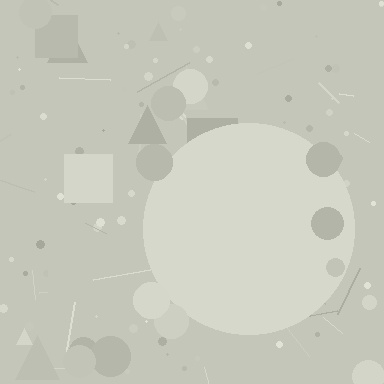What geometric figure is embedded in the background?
A circle is embedded in the background.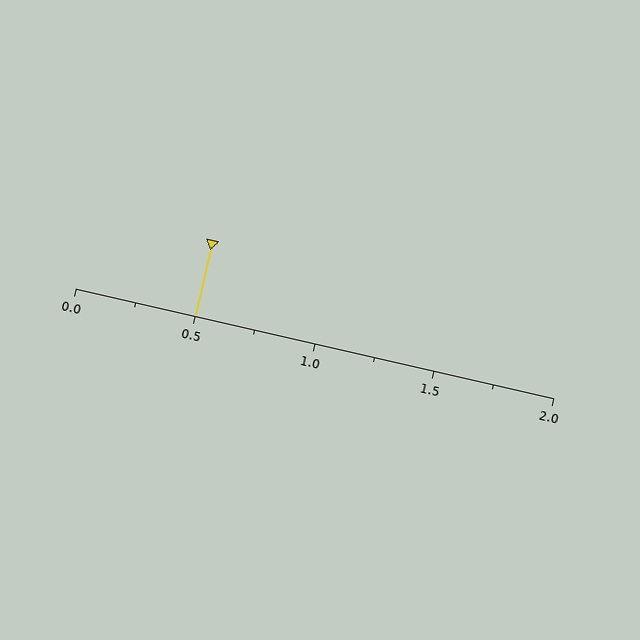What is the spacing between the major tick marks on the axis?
The major ticks are spaced 0.5 apart.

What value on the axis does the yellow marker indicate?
The marker indicates approximately 0.5.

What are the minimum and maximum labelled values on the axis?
The axis runs from 0.0 to 2.0.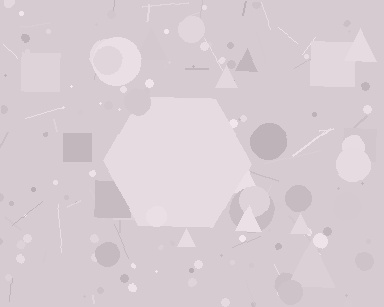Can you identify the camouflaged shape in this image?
The camouflaged shape is a hexagon.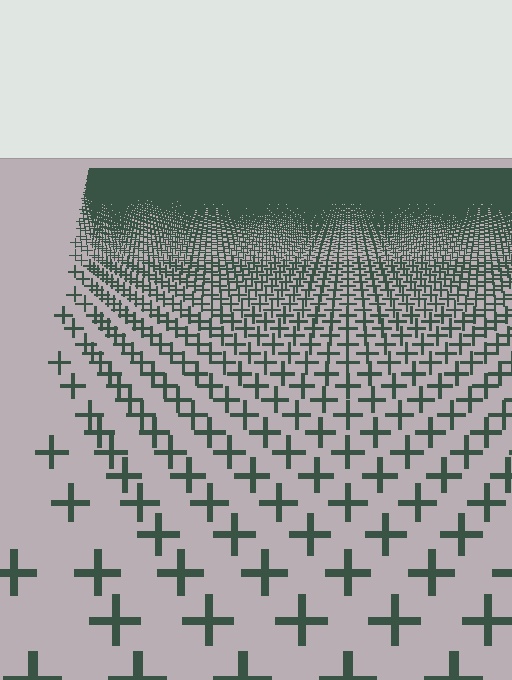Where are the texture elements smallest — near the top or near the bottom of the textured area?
Near the top.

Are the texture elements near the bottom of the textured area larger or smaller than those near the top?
Larger. Near the bottom, elements are closer to the viewer and appear at a bigger on-screen size.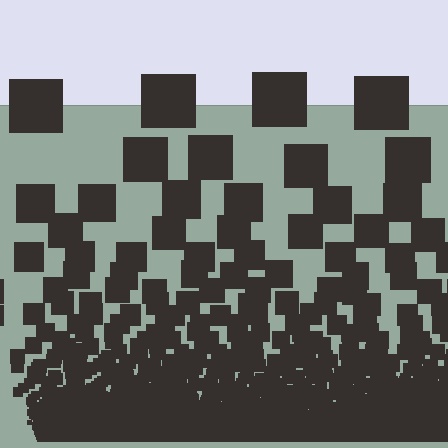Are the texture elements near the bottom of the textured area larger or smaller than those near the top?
Smaller. The gradient is inverted — elements near the bottom are smaller and denser.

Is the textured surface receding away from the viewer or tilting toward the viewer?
The surface appears to tilt toward the viewer. Texture elements get larger and sparser toward the top.